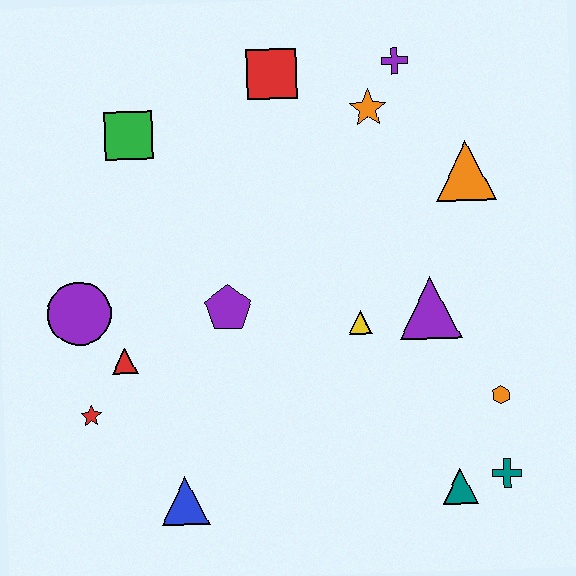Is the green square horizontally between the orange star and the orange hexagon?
No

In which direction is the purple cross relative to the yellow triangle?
The purple cross is above the yellow triangle.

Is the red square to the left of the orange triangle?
Yes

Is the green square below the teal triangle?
No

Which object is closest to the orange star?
The purple cross is closest to the orange star.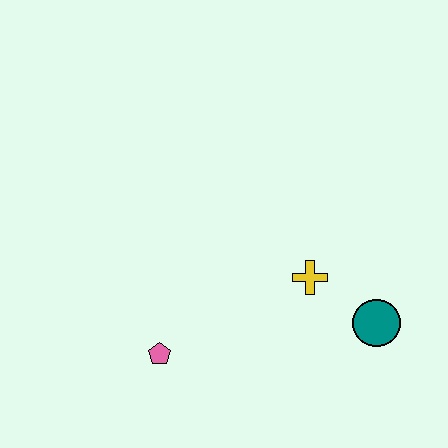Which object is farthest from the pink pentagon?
The teal circle is farthest from the pink pentagon.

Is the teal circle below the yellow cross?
Yes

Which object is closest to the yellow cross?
The teal circle is closest to the yellow cross.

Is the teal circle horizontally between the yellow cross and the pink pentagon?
No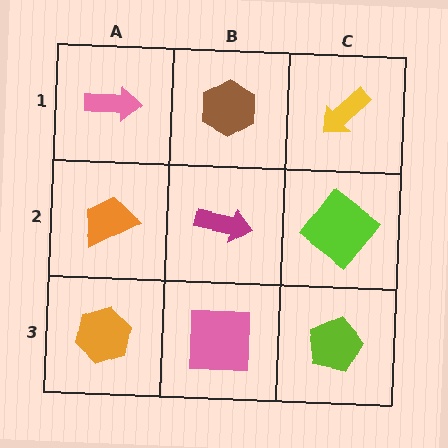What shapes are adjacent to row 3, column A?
An orange trapezoid (row 2, column A), a pink square (row 3, column B).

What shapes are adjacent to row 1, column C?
A lime diamond (row 2, column C), a brown hexagon (row 1, column B).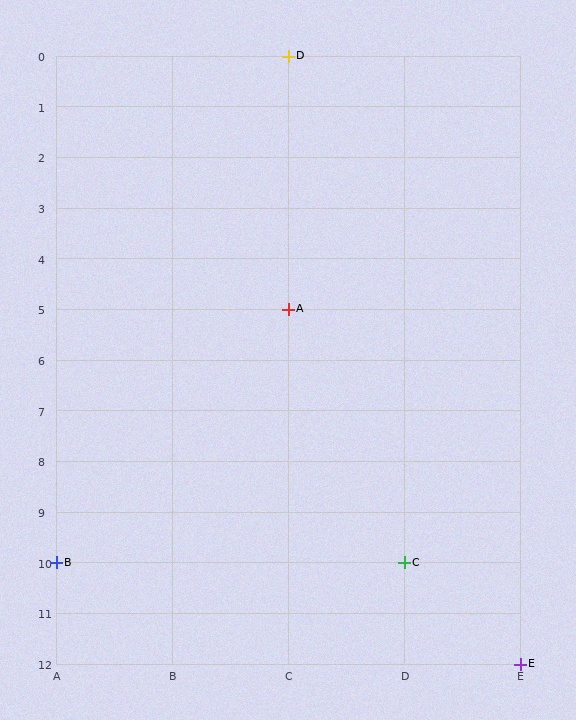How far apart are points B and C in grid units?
Points B and C are 3 columns apart.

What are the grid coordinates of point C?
Point C is at grid coordinates (D, 10).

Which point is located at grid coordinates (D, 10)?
Point C is at (D, 10).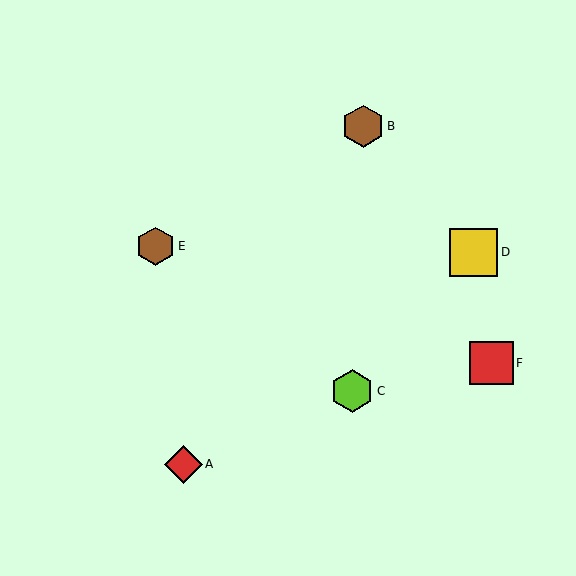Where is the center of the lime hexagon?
The center of the lime hexagon is at (352, 391).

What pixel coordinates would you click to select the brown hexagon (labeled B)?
Click at (363, 126) to select the brown hexagon B.